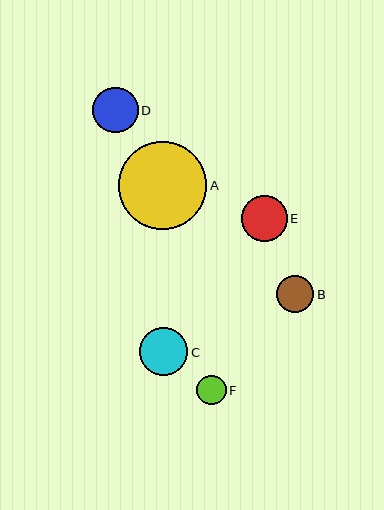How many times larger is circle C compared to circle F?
Circle C is approximately 1.6 times the size of circle F.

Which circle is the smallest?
Circle F is the smallest with a size of approximately 29 pixels.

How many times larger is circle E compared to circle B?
Circle E is approximately 1.2 times the size of circle B.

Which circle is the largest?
Circle A is the largest with a size of approximately 88 pixels.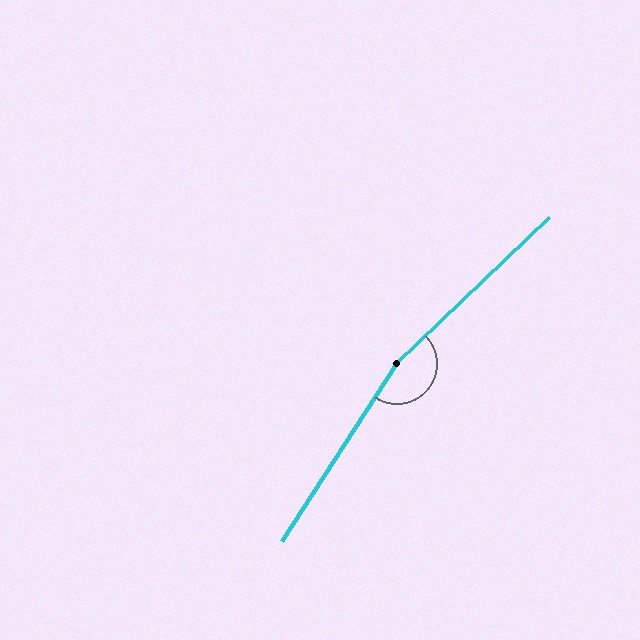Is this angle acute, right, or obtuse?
It is obtuse.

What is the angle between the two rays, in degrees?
Approximately 167 degrees.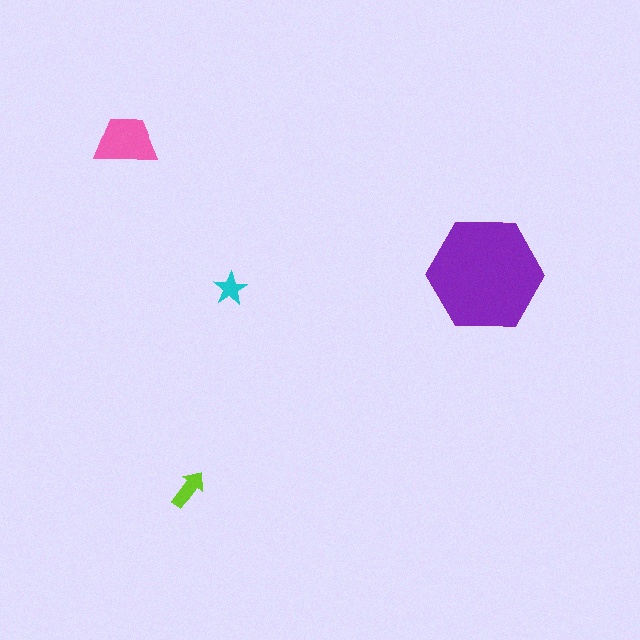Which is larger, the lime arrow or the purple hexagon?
The purple hexagon.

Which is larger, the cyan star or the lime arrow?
The lime arrow.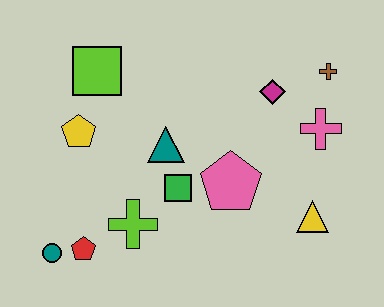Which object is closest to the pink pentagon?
The green square is closest to the pink pentagon.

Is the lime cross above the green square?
No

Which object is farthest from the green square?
The brown cross is farthest from the green square.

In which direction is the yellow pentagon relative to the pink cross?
The yellow pentagon is to the left of the pink cross.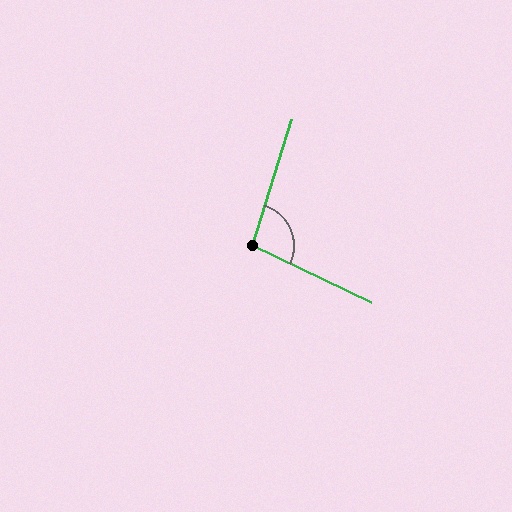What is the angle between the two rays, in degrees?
Approximately 98 degrees.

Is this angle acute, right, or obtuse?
It is obtuse.